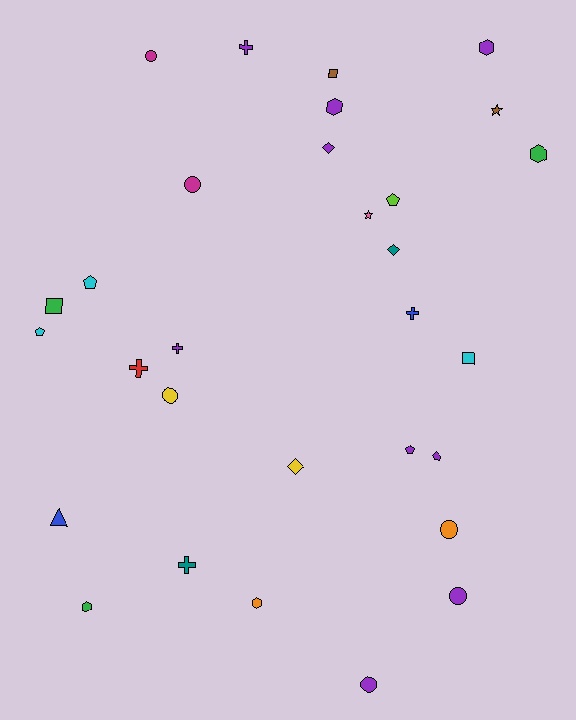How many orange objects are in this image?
There are 2 orange objects.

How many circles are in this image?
There are 6 circles.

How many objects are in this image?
There are 30 objects.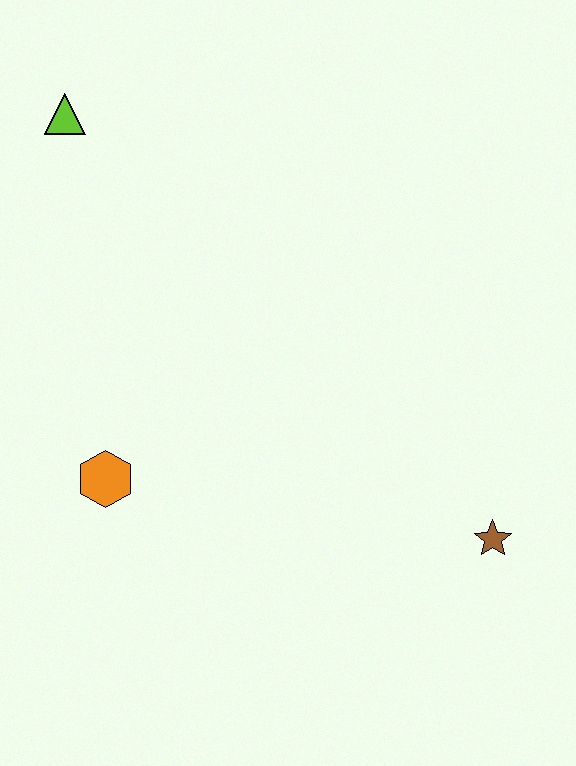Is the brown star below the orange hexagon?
Yes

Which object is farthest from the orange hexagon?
The brown star is farthest from the orange hexagon.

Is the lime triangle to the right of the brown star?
No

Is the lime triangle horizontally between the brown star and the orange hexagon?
No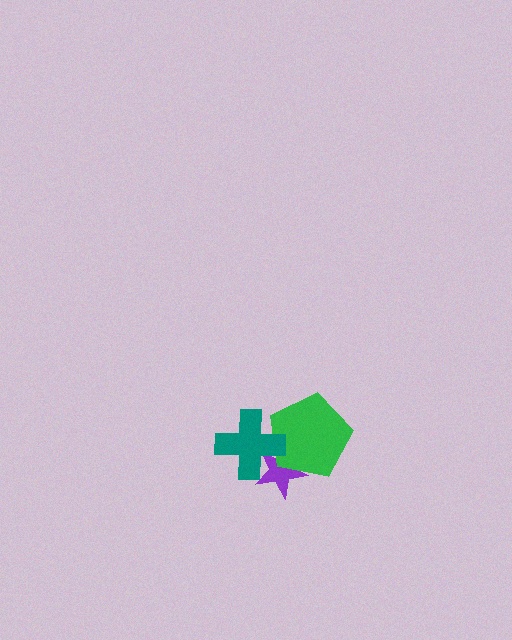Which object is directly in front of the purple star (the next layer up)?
The green pentagon is directly in front of the purple star.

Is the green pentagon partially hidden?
Yes, it is partially covered by another shape.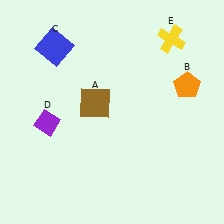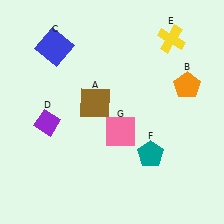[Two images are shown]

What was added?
A teal pentagon (F), a pink square (G) were added in Image 2.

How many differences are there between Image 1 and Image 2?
There are 2 differences between the two images.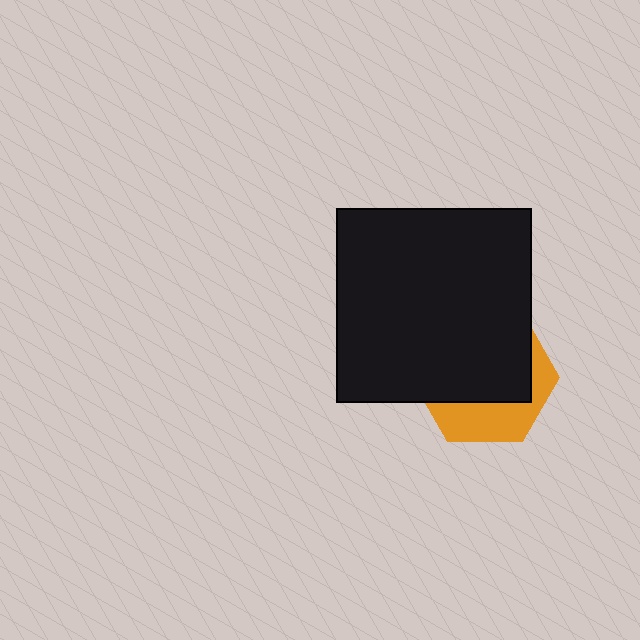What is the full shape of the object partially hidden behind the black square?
The partially hidden object is an orange hexagon.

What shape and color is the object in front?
The object in front is a black square.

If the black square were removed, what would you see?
You would see the complete orange hexagon.